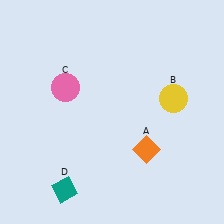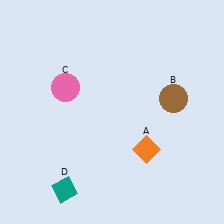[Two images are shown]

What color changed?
The circle (B) changed from yellow in Image 1 to brown in Image 2.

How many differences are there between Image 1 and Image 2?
There is 1 difference between the two images.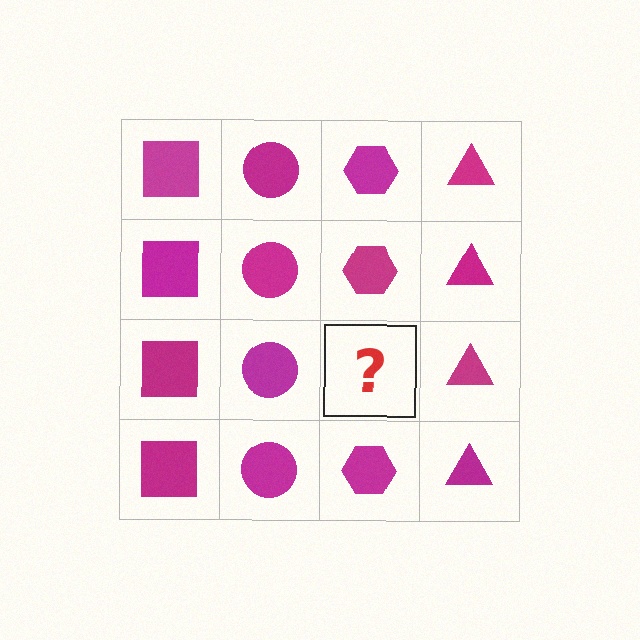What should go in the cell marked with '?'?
The missing cell should contain a magenta hexagon.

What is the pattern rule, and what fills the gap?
The rule is that each column has a consistent shape. The gap should be filled with a magenta hexagon.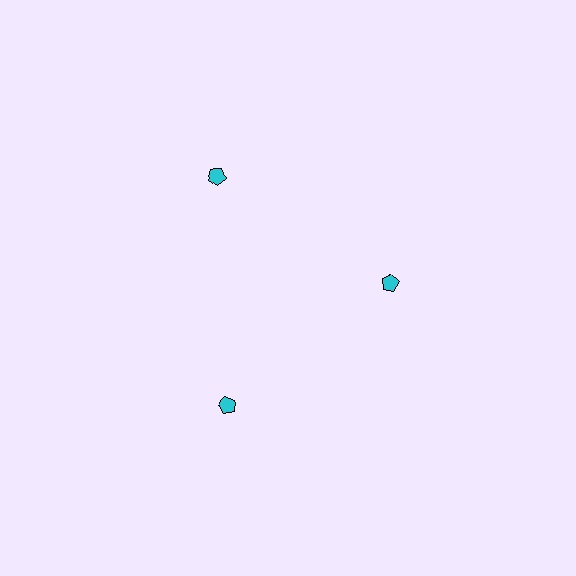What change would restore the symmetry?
The symmetry would be restored by moving it outward, back onto the ring so that all 3 pentagons sit at equal angles and equal distance from the center.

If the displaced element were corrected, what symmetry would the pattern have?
It would have 3-fold rotational symmetry — the pattern would map onto itself every 120 degrees.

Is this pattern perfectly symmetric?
No. The 3 cyan pentagons are arranged in a ring, but one element near the 3 o'clock position is pulled inward toward the center, breaking the 3-fold rotational symmetry.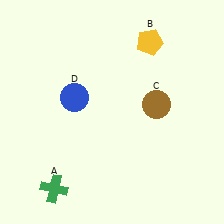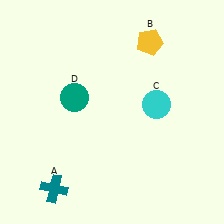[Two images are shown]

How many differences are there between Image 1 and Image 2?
There are 3 differences between the two images.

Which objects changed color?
A changed from green to teal. C changed from brown to cyan. D changed from blue to teal.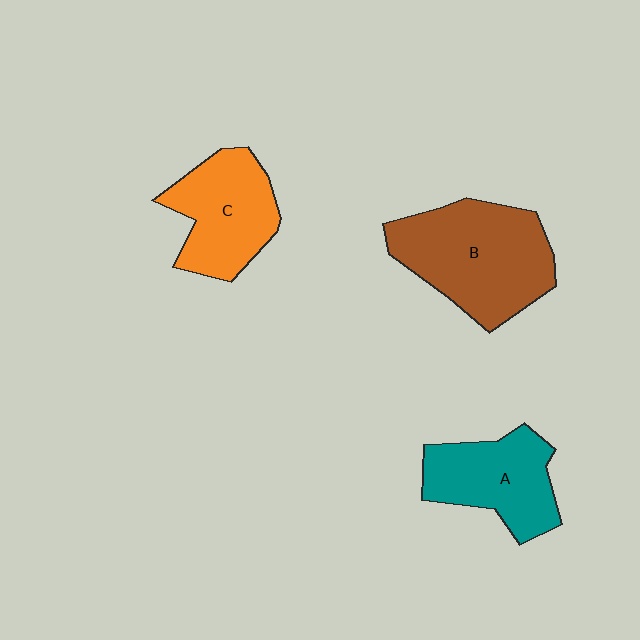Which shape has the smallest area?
Shape A (teal).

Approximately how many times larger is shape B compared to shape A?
Approximately 1.4 times.